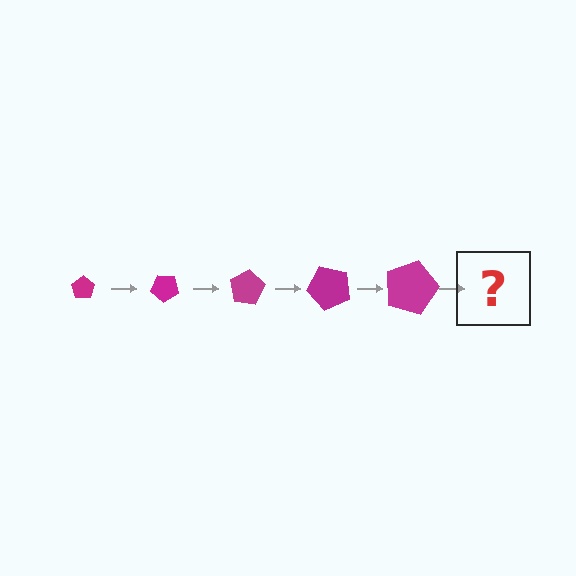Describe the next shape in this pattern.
It should be a pentagon, larger than the previous one and rotated 200 degrees from the start.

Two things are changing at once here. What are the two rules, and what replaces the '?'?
The two rules are that the pentagon grows larger each step and it rotates 40 degrees each step. The '?' should be a pentagon, larger than the previous one and rotated 200 degrees from the start.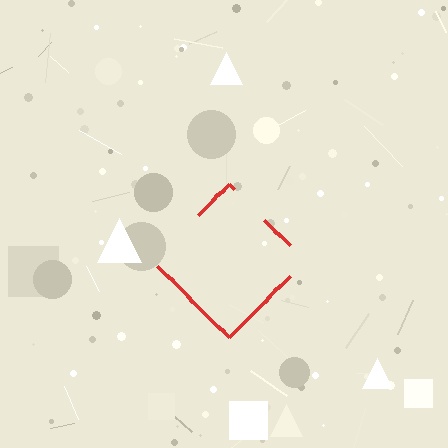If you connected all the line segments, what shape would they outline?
They would outline a diamond.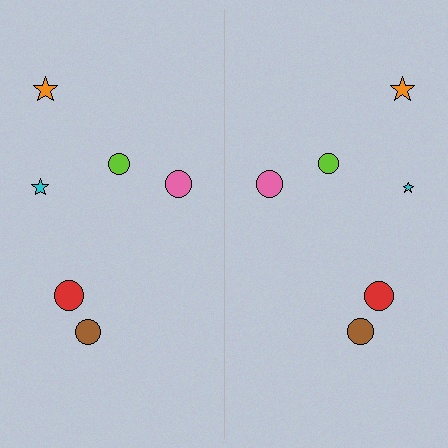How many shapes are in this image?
There are 12 shapes in this image.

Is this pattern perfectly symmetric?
No, the pattern is not perfectly symmetric. The cyan star on the right side has a different size than its mirror counterpart.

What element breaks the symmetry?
The cyan star on the right side has a different size than its mirror counterpart.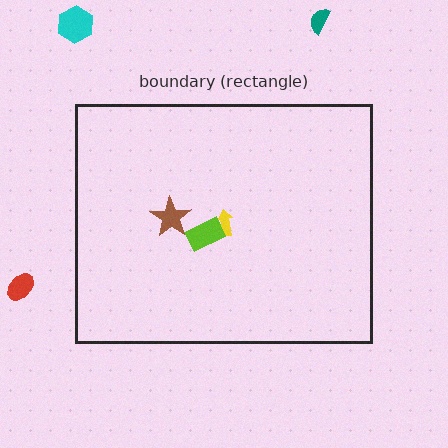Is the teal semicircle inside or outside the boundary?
Outside.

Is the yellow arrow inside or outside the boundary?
Inside.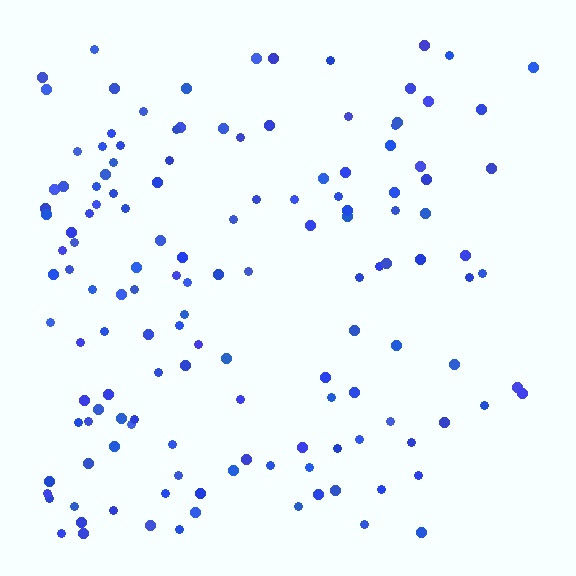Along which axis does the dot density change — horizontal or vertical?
Horizontal.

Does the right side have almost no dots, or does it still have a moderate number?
Still a moderate number, just noticeably fewer than the left.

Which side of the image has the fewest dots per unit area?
The right.